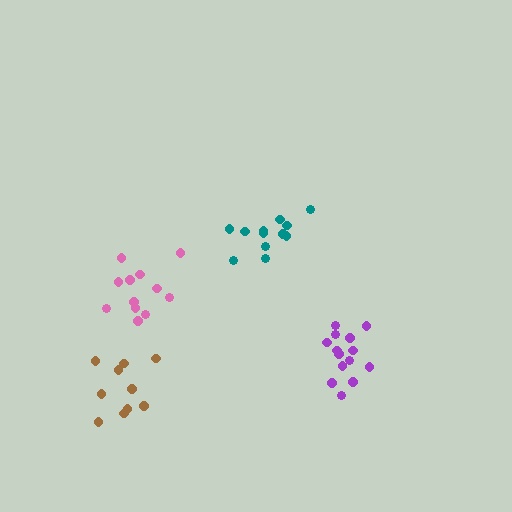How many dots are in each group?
Group 1: 12 dots, Group 2: 14 dots, Group 3: 12 dots, Group 4: 10 dots (48 total).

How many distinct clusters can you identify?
There are 4 distinct clusters.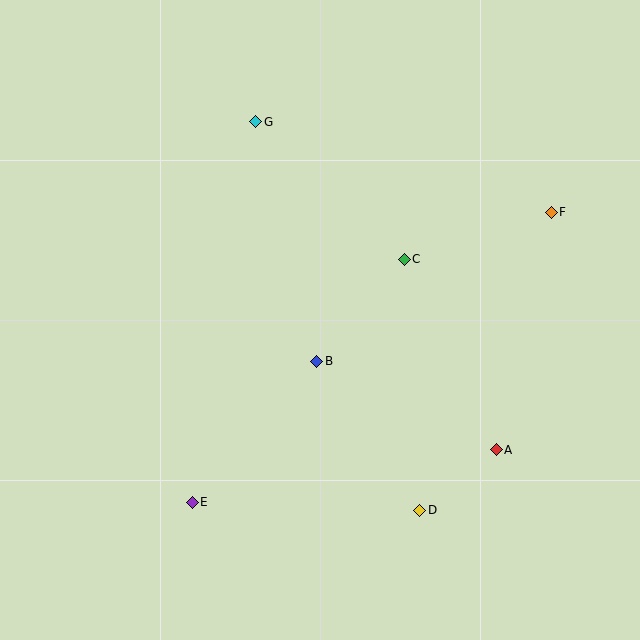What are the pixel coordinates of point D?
Point D is at (420, 510).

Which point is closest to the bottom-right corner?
Point A is closest to the bottom-right corner.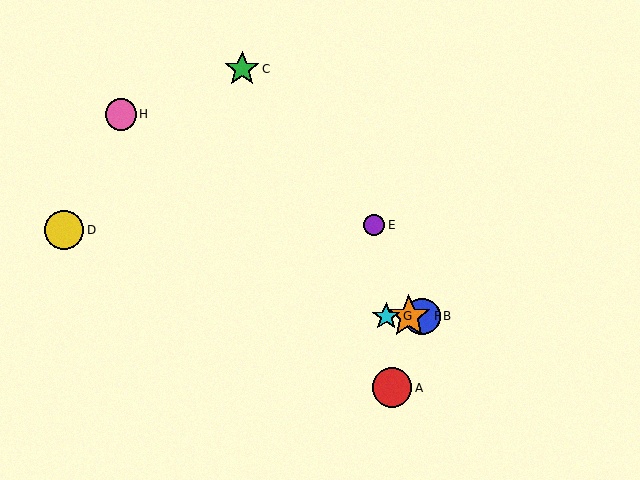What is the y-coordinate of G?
Object G is at y≈316.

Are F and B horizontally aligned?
Yes, both are at y≈316.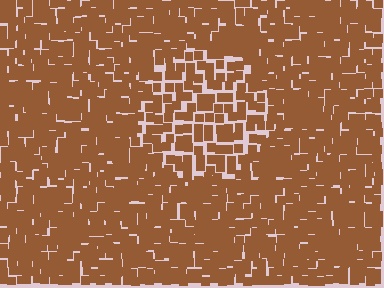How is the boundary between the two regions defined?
The boundary is defined by a change in element density (approximately 1.6x ratio). All elements are the same color, size, and shape.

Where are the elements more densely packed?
The elements are more densely packed outside the circle boundary.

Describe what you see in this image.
The image contains small brown elements arranged at two different densities. A circle-shaped region is visible where the elements are less densely packed than the surrounding area.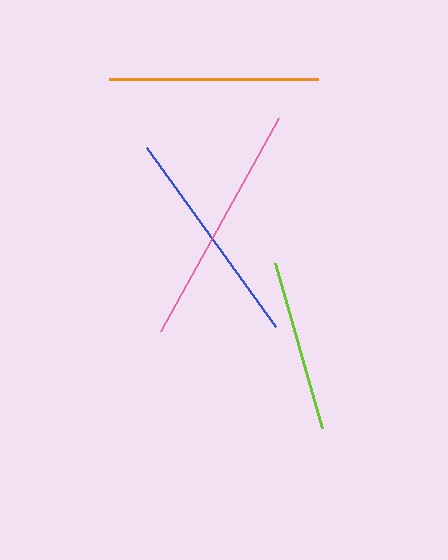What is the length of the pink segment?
The pink segment is approximately 244 pixels long.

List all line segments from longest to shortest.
From longest to shortest: pink, blue, orange, lime.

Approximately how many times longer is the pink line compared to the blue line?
The pink line is approximately 1.1 times the length of the blue line.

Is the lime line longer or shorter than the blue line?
The blue line is longer than the lime line.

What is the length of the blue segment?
The blue segment is approximately 220 pixels long.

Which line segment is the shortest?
The lime line is the shortest at approximately 171 pixels.